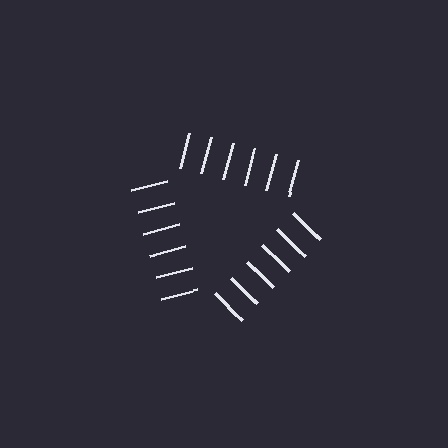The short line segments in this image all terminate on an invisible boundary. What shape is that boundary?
An illusory triangle — the line segments terminate on its edges but no continuous stroke is drawn.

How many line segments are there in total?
18 — 6 along each of the 3 edges.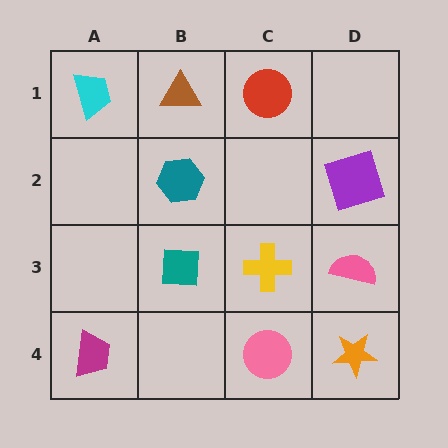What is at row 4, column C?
A pink circle.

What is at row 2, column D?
A purple square.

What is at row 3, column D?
A pink semicircle.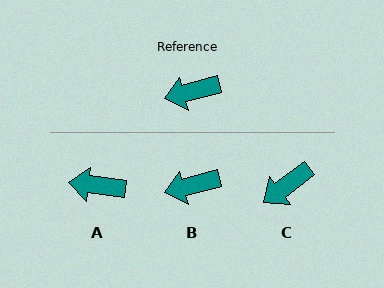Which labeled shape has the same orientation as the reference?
B.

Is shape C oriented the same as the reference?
No, it is off by about 22 degrees.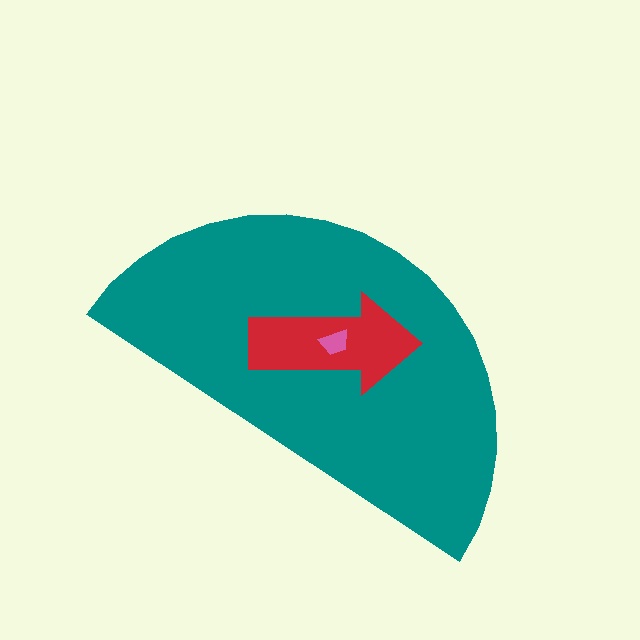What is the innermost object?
The pink trapezoid.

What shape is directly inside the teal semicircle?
The red arrow.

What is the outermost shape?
The teal semicircle.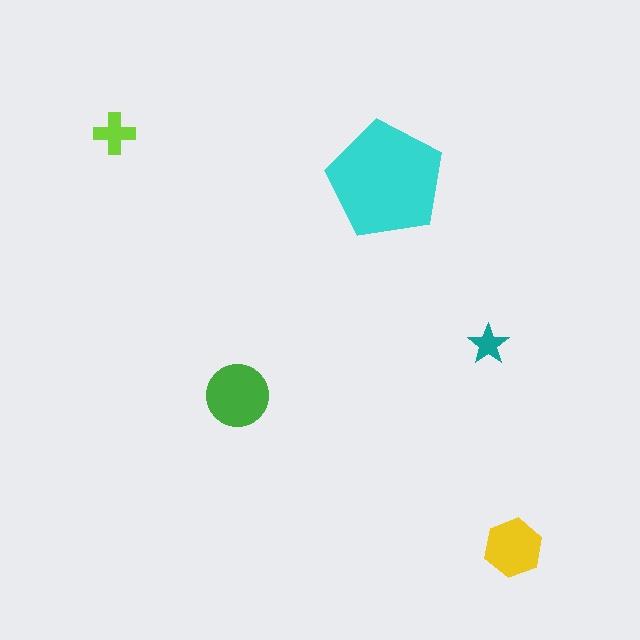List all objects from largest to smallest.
The cyan pentagon, the green circle, the yellow hexagon, the lime cross, the teal star.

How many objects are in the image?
There are 5 objects in the image.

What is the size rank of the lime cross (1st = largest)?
4th.